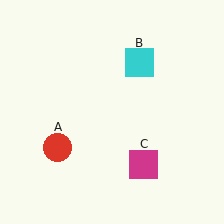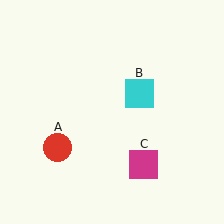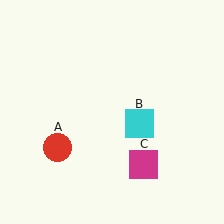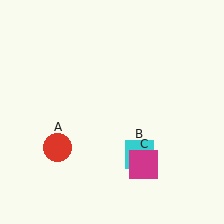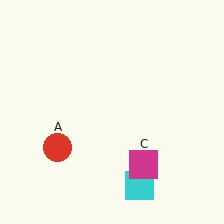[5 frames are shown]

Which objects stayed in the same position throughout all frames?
Red circle (object A) and magenta square (object C) remained stationary.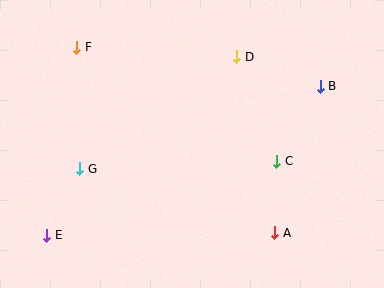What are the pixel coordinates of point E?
Point E is at (47, 235).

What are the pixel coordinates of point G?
Point G is at (80, 169).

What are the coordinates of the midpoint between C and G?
The midpoint between C and G is at (178, 165).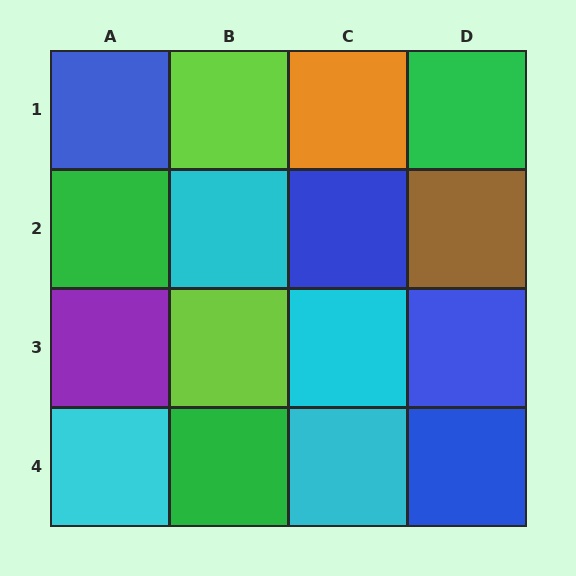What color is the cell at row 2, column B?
Cyan.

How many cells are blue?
4 cells are blue.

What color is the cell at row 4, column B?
Green.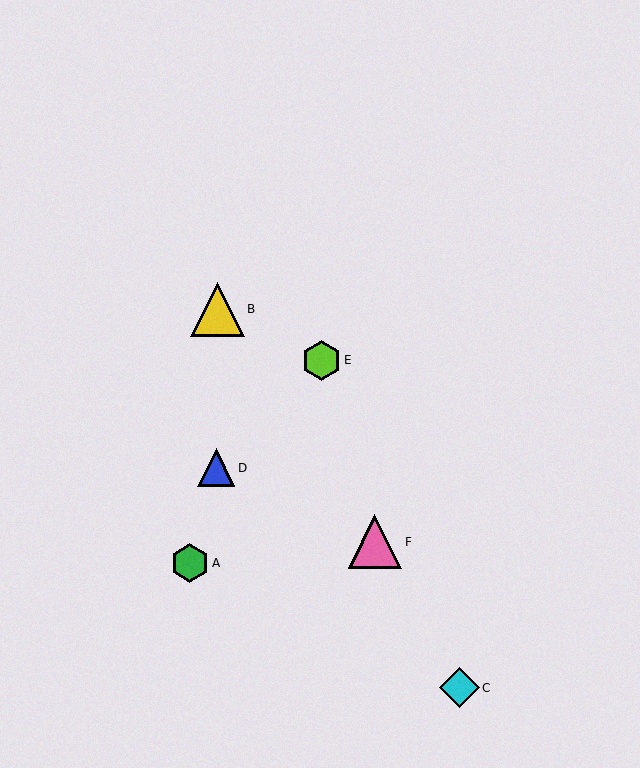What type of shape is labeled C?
Shape C is a cyan diamond.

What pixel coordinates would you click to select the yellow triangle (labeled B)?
Click at (217, 309) to select the yellow triangle B.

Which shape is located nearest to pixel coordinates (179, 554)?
The green hexagon (labeled A) at (190, 563) is nearest to that location.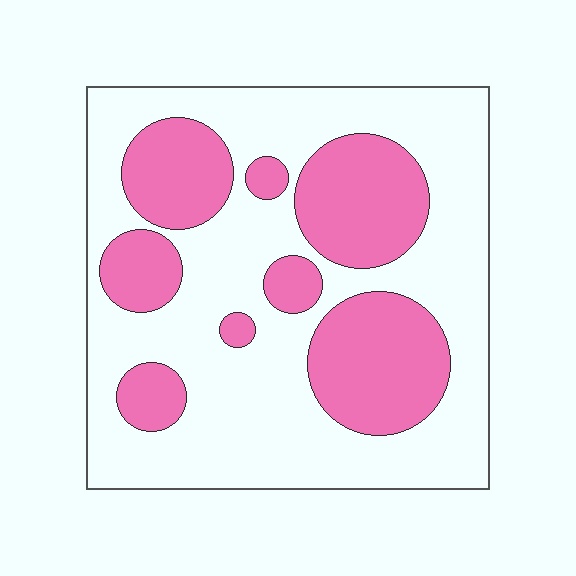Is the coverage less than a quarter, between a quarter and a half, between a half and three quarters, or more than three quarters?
Between a quarter and a half.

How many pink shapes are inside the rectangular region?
8.